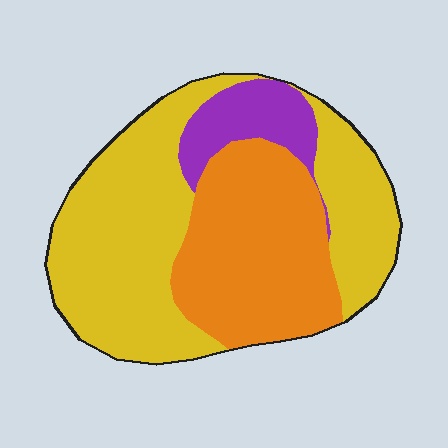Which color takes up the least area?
Purple, at roughly 10%.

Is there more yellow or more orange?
Yellow.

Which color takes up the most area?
Yellow, at roughly 55%.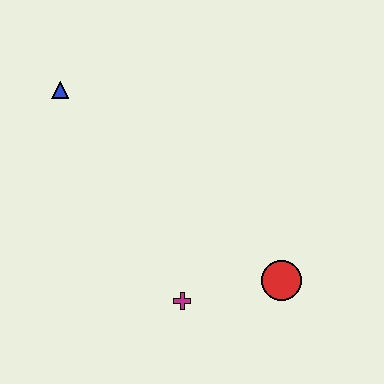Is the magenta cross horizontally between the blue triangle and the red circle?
Yes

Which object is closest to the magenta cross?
The red circle is closest to the magenta cross.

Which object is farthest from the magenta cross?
The blue triangle is farthest from the magenta cross.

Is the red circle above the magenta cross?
Yes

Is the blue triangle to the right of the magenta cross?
No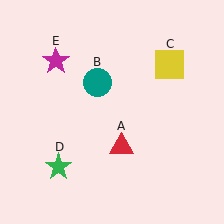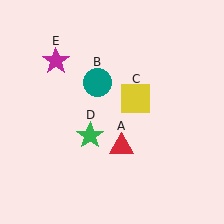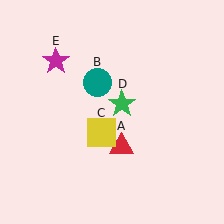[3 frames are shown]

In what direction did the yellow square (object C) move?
The yellow square (object C) moved down and to the left.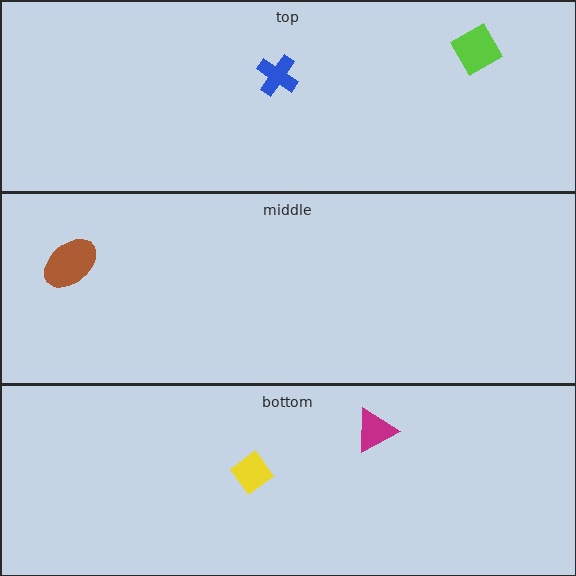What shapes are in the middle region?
The brown ellipse.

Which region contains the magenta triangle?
The bottom region.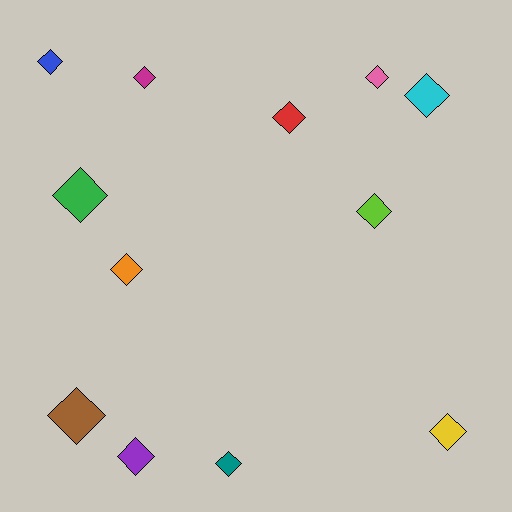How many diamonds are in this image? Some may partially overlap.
There are 12 diamonds.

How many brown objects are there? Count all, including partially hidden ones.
There is 1 brown object.